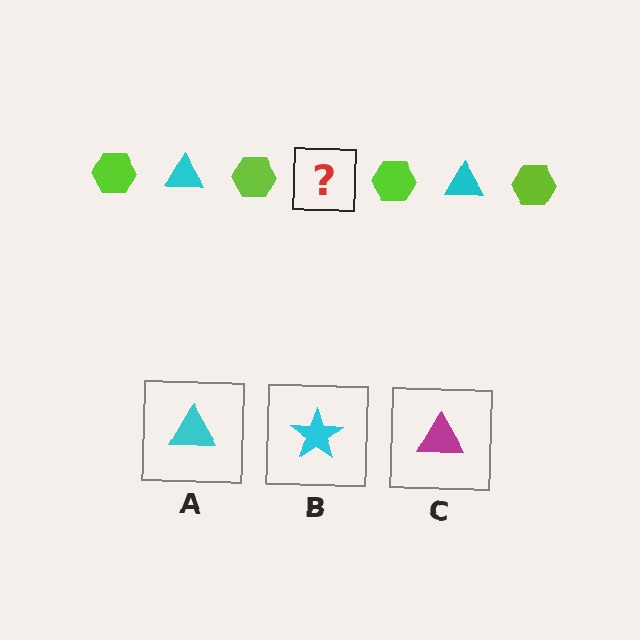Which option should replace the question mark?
Option A.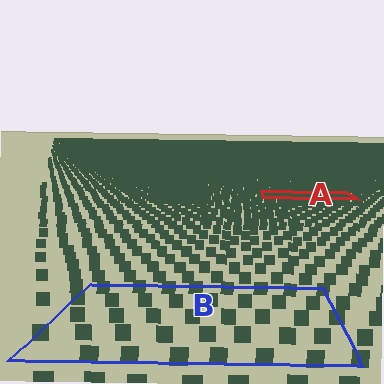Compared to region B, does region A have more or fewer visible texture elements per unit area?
Region A has more texture elements per unit area — they are packed more densely because it is farther away.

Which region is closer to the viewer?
Region B is closer. The texture elements there are larger and more spread out.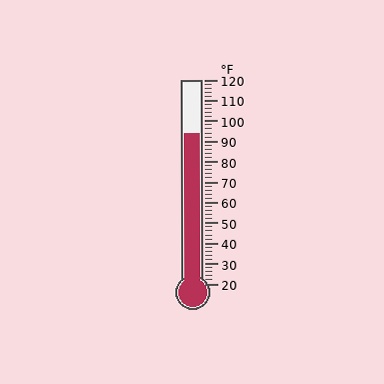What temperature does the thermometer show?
The thermometer shows approximately 94°F.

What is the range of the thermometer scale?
The thermometer scale ranges from 20°F to 120°F.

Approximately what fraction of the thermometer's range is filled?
The thermometer is filled to approximately 75% of its range.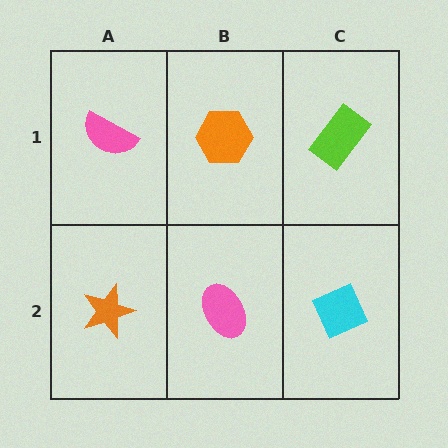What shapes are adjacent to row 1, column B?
A pink ellipse (row 2, column B), a pink semicircle (row 1, column A), a lime rectangle (row 1, column C).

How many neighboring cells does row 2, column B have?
3.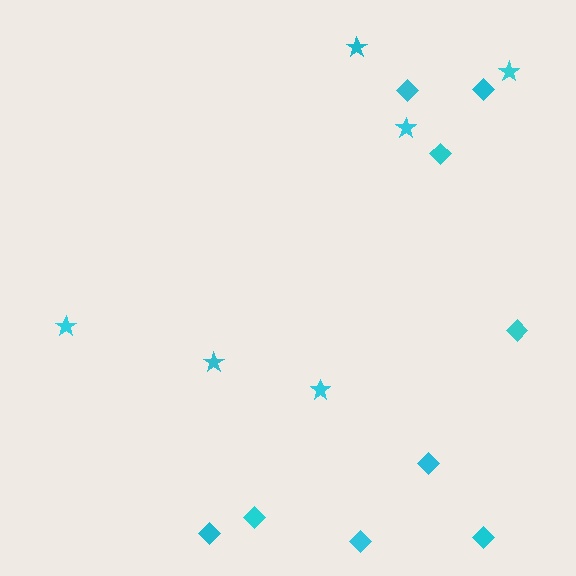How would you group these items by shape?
There are 2 groups: one group of stars (6) and one group of diamonds (9).